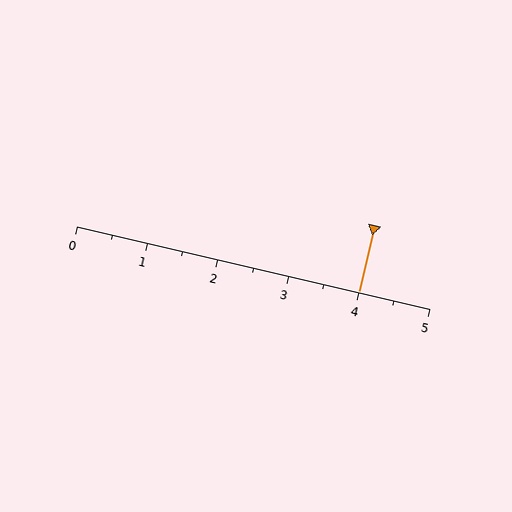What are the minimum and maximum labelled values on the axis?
The axis runs from 0 to 5.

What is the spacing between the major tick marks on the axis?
The major ticks are spaced 1 apart.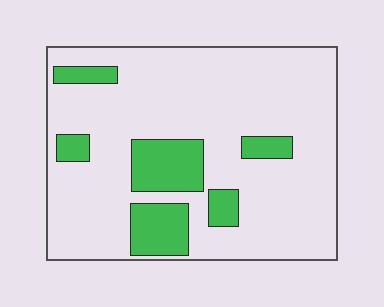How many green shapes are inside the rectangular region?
6.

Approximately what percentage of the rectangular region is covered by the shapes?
Approximately 20%.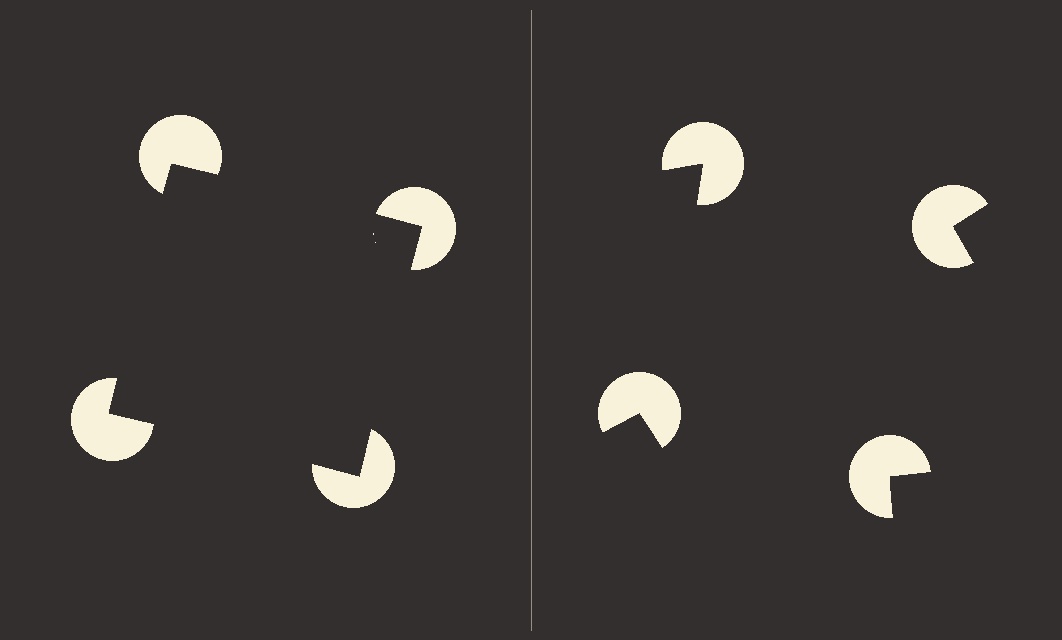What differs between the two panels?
The pac-man discs are positioned identically on both sides; only the wedge orientations differ. On the left they align to a square; on the right they are misaligned.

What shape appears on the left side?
An illusory square.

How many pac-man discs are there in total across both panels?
8 — 4 on each side.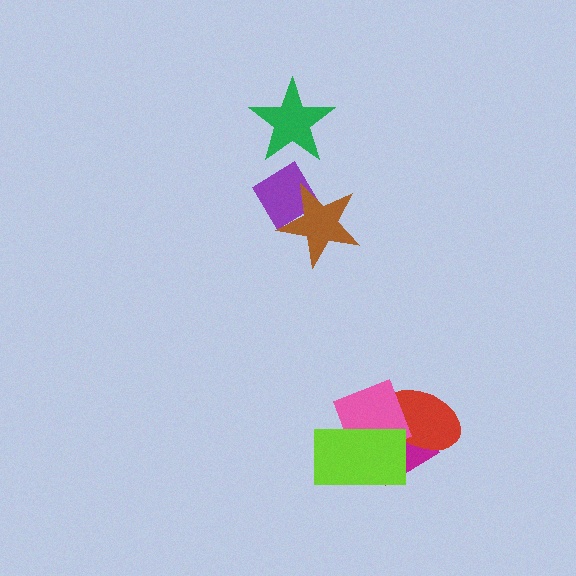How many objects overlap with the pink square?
3 objects overlap with the pink square.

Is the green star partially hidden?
No, no other shape covers it.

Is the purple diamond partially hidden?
Yes, it is partially covered by another shape.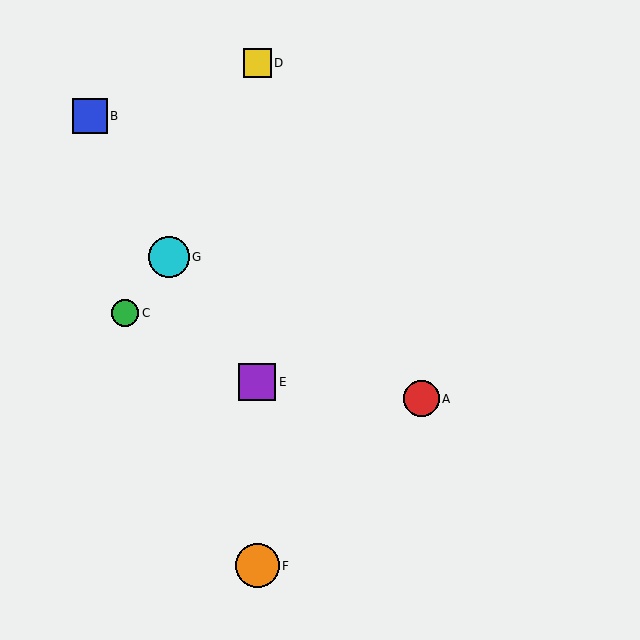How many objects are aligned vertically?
3 objects (D, E, F) are aligned vertically.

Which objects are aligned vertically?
Objects D, E, F are aligned vertically.